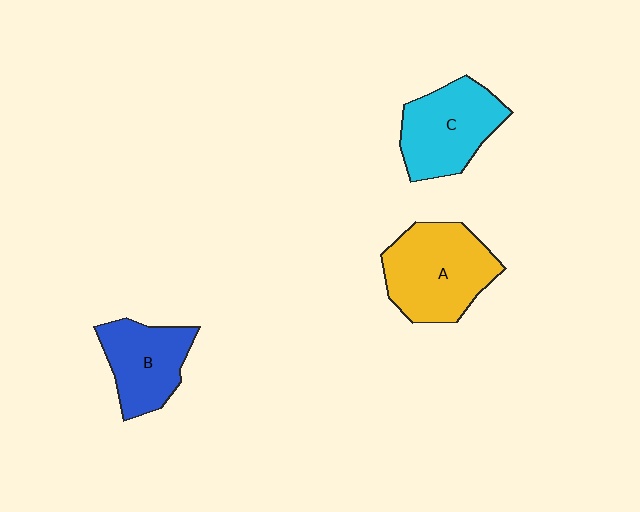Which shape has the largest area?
Shape A (yellow).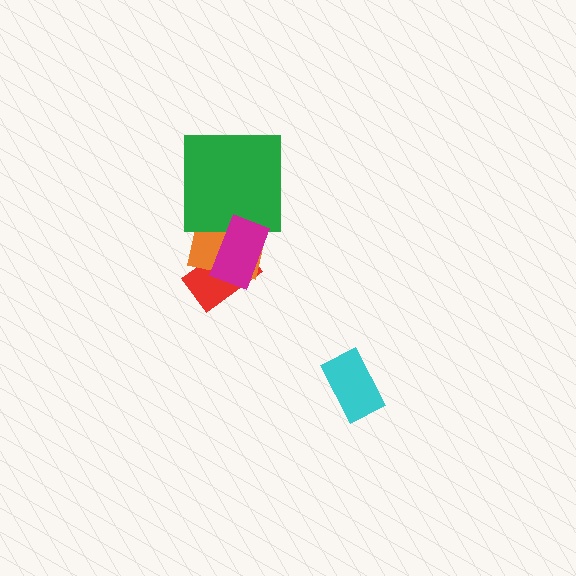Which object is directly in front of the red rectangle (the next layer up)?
The orange square is directly in front of the red rectangle.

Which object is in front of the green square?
The magenta rectangle is in front of the green square.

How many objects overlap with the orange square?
3 objects overlap with the orange square.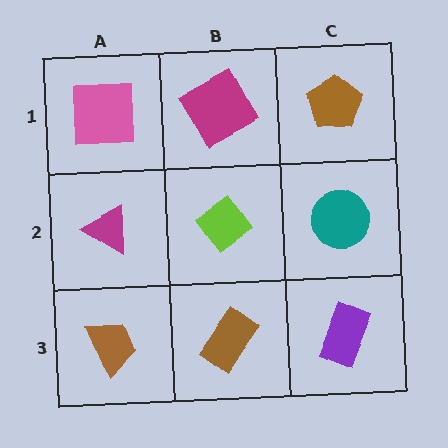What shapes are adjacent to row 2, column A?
A pink square (row 1, column A), a brown trapezoid (row 3, column A), a lime diamond (row 2, column B).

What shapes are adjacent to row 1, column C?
A teal circle (row 2, column C), a magenta square (row 1, column B).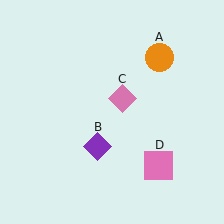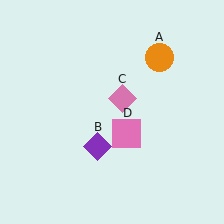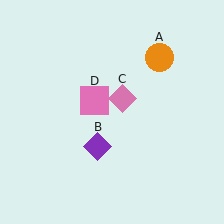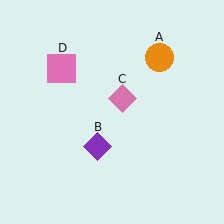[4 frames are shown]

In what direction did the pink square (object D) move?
The pink square (object D) moved up and to the left.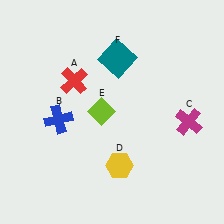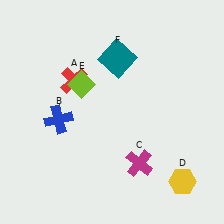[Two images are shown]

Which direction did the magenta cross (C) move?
The magenta cross (C) moved left.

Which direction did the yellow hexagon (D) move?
The yellow hexagon (D) moved right.